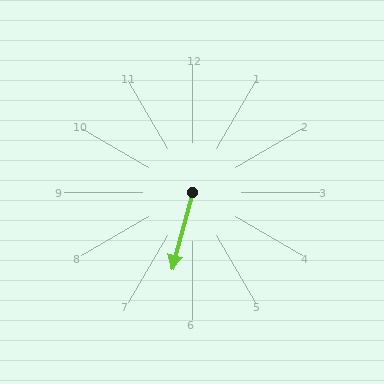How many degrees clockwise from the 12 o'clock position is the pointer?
Approximately 195 degrees.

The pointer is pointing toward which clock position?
Roughly 6 o'clock.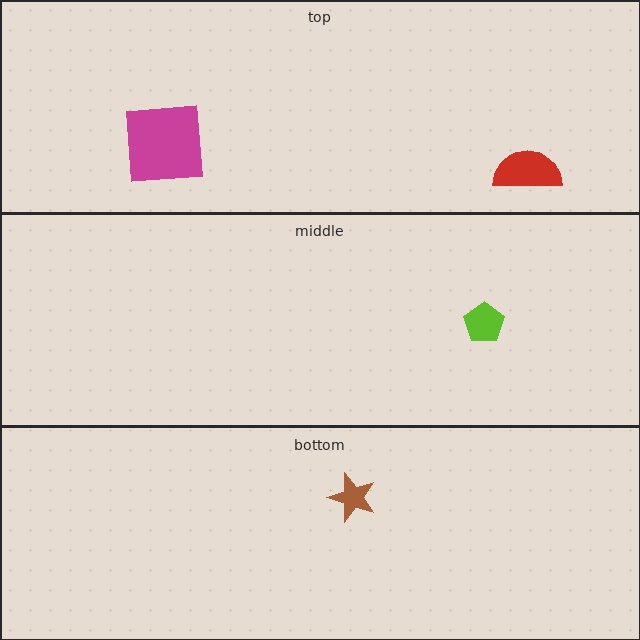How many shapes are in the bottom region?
1.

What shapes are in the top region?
The magenta square, the red semicircle.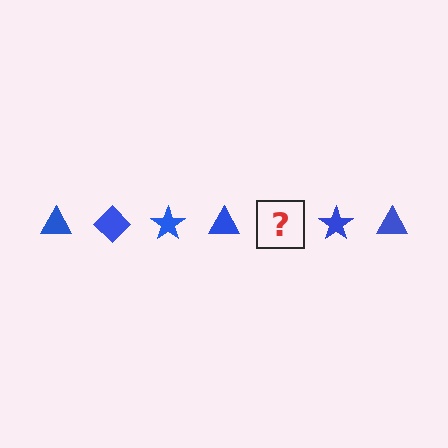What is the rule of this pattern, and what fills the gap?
The rule is that the pattern cycles through triangle, diamond, star shapes in blue. The gap should be filled with a blue diamond.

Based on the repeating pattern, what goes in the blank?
The blank should be a blue diamond.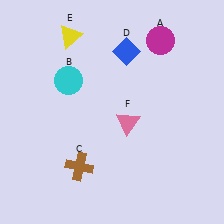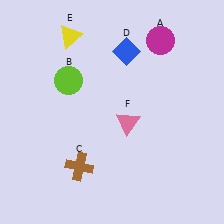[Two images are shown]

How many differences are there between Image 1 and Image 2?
There is 1 difference between the two images.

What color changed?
The circle (B) changed from cyan in Image 1 to lime in Image 2.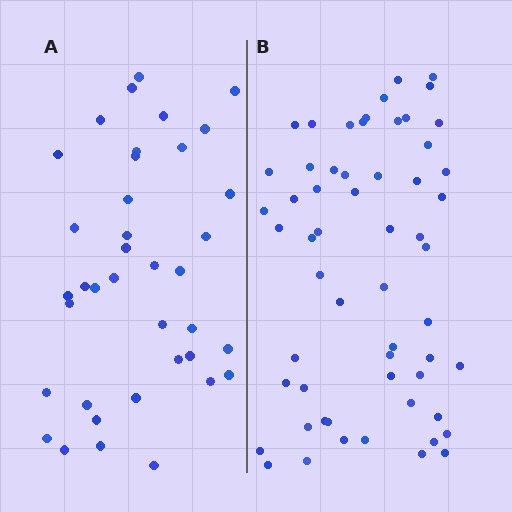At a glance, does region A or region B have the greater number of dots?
Region B (the right region) has more dots.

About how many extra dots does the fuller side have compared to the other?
Region B has approximately 20 more dots than region A.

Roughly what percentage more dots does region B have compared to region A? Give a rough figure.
About 55% more.